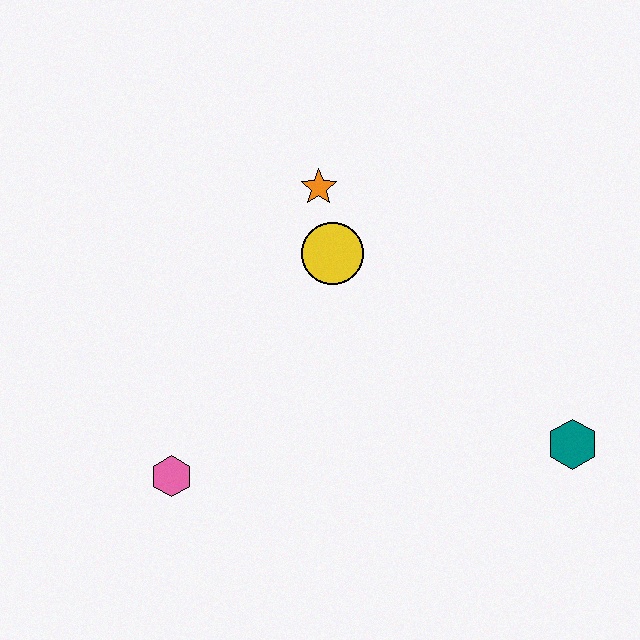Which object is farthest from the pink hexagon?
The teal hexagon is farthest from the pink hexagon.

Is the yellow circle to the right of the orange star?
Yes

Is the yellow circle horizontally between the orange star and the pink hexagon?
No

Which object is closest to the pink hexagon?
The yellow circle is closest to the pink hexagon.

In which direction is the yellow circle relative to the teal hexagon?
The yellow circle is to the left of the teal hexagon.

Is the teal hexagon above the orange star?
No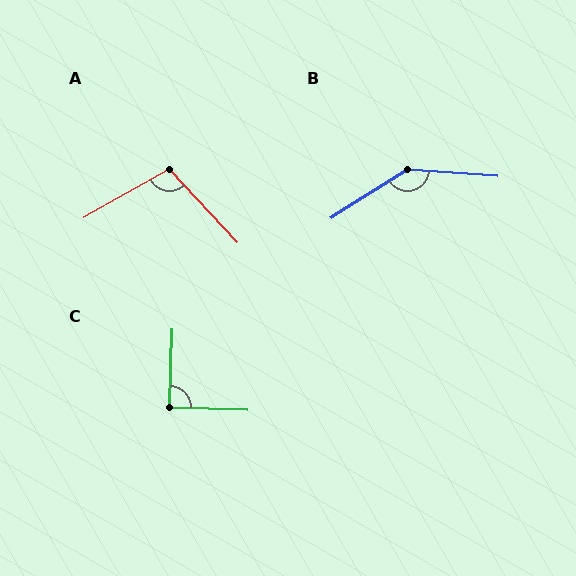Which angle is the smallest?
C, at approximately 90 degrees.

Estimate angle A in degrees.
Approximately 103 degrees.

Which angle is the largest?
B, at approximately 143 degrees.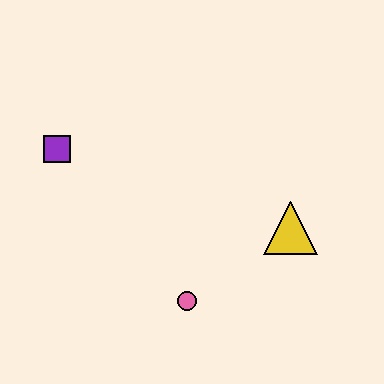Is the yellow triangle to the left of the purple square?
No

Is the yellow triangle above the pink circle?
Yes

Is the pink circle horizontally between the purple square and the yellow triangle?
Yes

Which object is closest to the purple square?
The pink circle is closest to the purple square.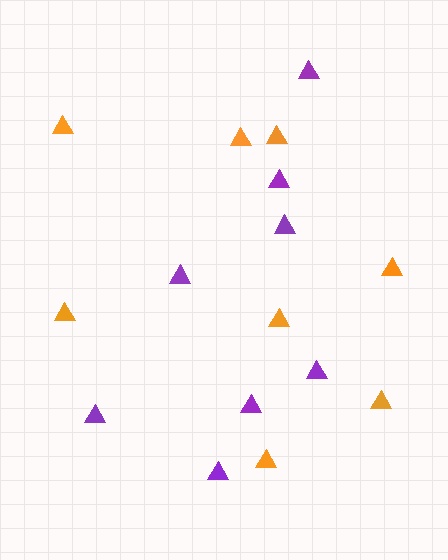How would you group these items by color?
There are 2 groups: one group of purple triangles (8) and one group of orange triangles (8).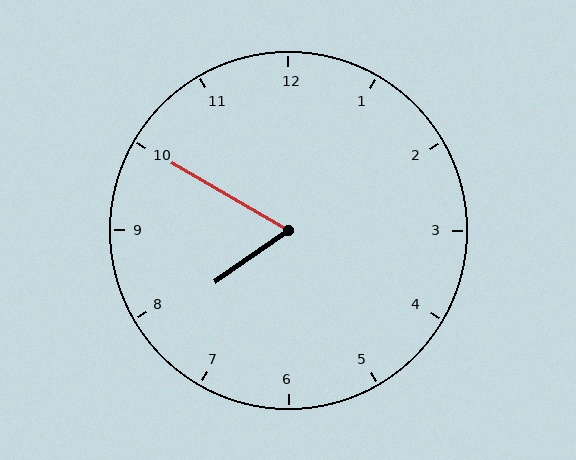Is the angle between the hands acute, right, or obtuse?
It is acute.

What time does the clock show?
7:50.